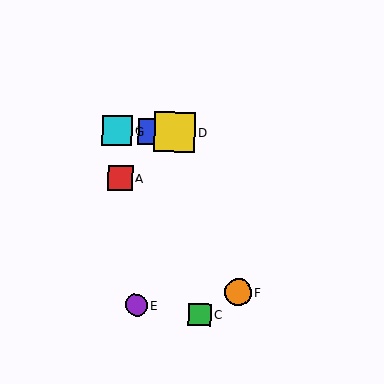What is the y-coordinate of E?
Object E is at y≈305.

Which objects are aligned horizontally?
Objects B, D, G are aligned horizontally.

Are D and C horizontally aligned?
No, D is at y≈132 and C is at y≈315.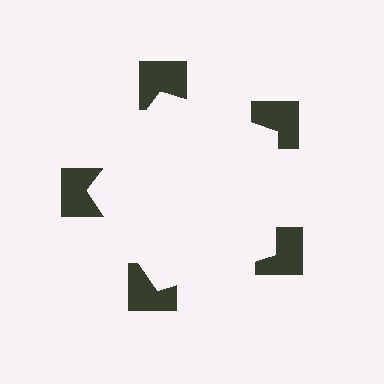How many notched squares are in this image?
There are 5 — one at each vertex of the illusory pentagon.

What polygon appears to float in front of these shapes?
An illusory pentagon — its edges are inferred from the aligned wedge cuts in the notched squares, not physically drawn.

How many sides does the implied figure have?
5 sides.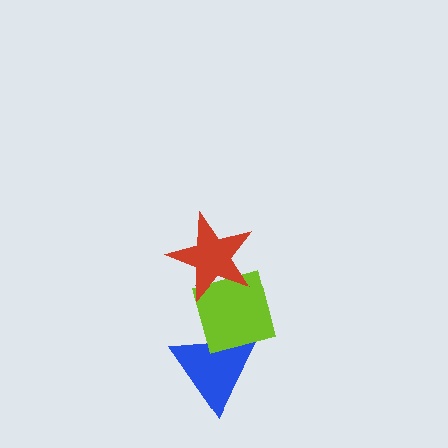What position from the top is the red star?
The red star is 1st from the top.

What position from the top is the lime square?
The lime square is 2nd from the top.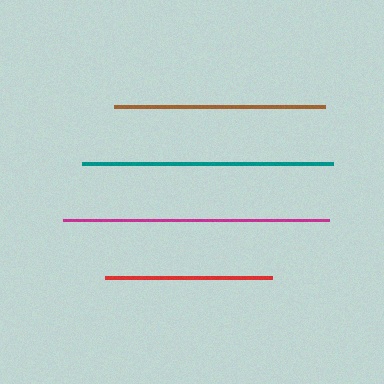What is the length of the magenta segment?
The magenta segment is approximately 266 pixels long.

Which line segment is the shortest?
The red line is the shortest at approximately 167 pixels.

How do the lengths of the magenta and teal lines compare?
The magenta and teal lines are approximately the same length.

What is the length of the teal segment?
The teal segment is approximately 251 pixels long.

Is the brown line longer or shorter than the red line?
The brown line is longer than the red line.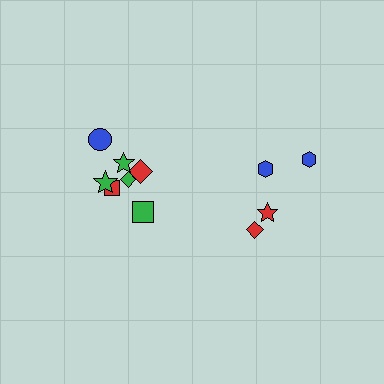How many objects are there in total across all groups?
There are 11 objects.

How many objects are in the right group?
There are 4 objects.